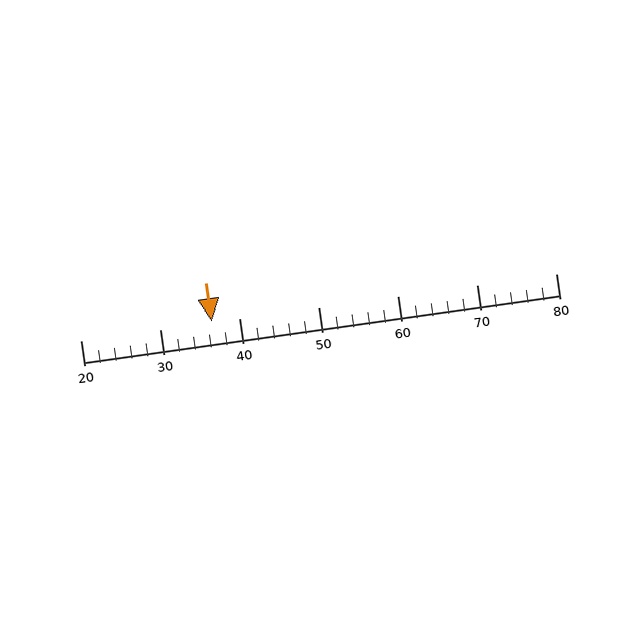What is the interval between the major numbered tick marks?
The major tick marks are spaced 10 units apart.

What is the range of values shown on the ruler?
The ruler shows values from 20 to 80.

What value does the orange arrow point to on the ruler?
The orange arrow points to approximately 36.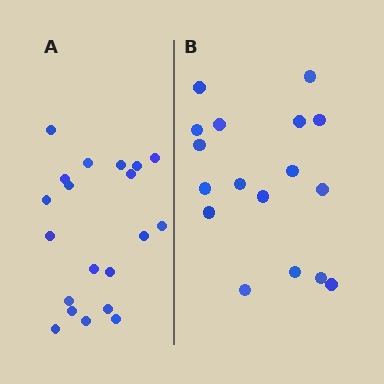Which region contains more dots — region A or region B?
Region A (the left region) has more dots.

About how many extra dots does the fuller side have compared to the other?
Region A has just a few more — roughly 2 or 3 more dots than region B.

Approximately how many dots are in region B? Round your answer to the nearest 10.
About 20 dots. (The exact count is 17, which rounds to 20.)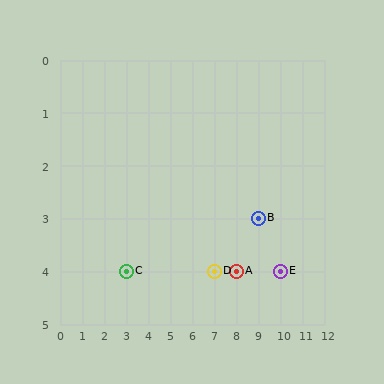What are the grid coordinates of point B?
Point B is at grid coordinates (9, 3).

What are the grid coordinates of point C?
Point C is at grid coordinates (3, 4).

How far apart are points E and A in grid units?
Points E and A are 2 columns apart.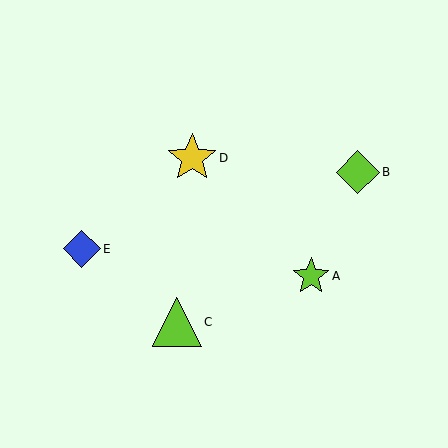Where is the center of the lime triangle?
The center of the lime triangle is at (177, 322).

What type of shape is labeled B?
Shape B is a lime diamond.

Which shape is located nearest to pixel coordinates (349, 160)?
The lime diamond (labeled B) at (358, 172) is nearest to that location.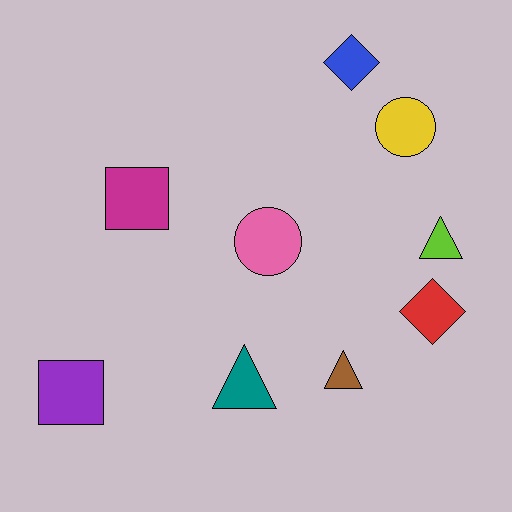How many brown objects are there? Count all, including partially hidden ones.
There is 1 brown object.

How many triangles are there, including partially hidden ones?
There are 3 triangles.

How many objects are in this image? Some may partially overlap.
There are 9 objects.